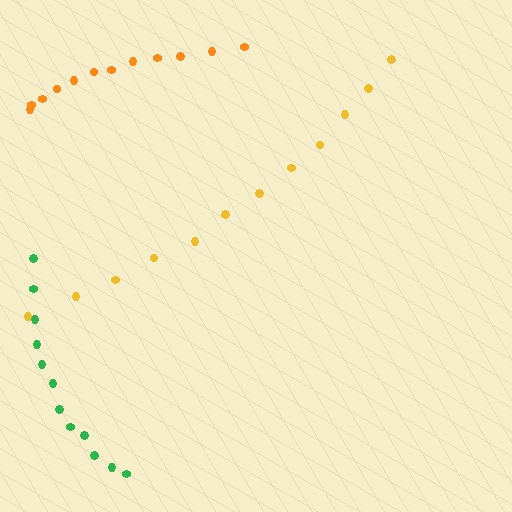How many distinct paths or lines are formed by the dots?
There are 3 distinct paths.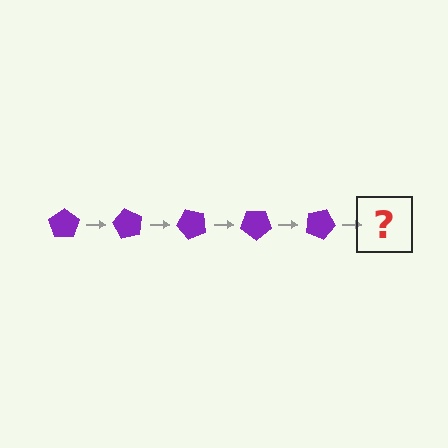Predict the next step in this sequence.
The next step is a purple pentagon rotated 300 degrees.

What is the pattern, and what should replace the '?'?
The pattern is that the pentagon rotates 60 degrees each step. The '?' should be a purple pentagon rotated 300 degrees.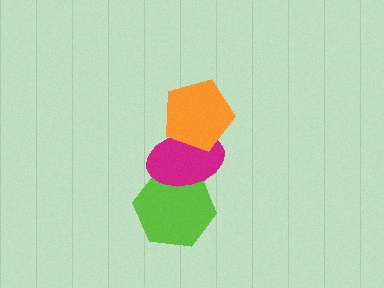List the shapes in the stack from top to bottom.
From top to bottom: the orange pentagon, the magenta ellipse, the lime hexagon.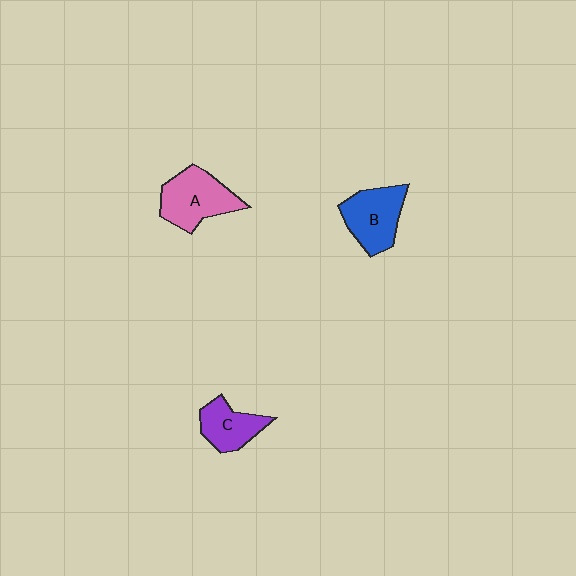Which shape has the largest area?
Shape A (pink).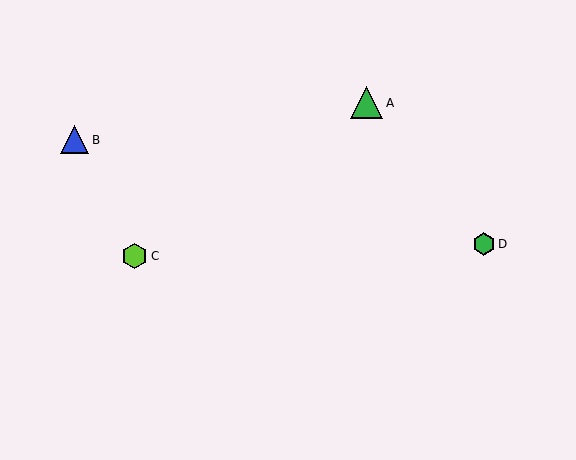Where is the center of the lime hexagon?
The center of the lime hexagon is at (135, 256).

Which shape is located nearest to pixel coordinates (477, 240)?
The green hexagon (labeled D) at (484, 244) is nearest to that location.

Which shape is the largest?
The green triangle (labeled A) is the largest.